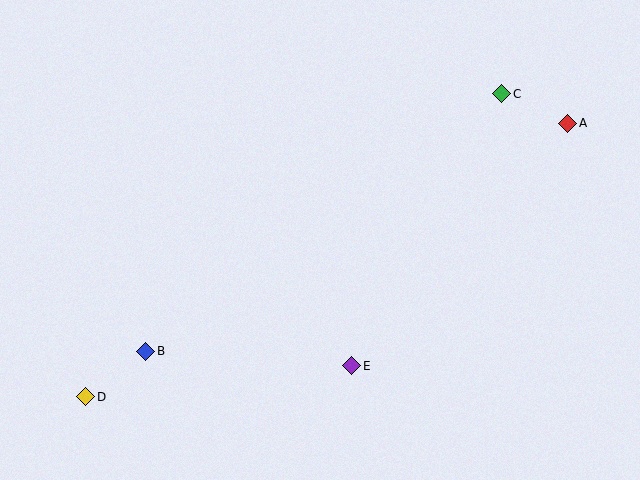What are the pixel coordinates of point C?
Point C is at (502, 94).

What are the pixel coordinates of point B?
Point B is at (146, 351).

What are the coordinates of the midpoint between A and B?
The midpoint between A and B is at (357, 237).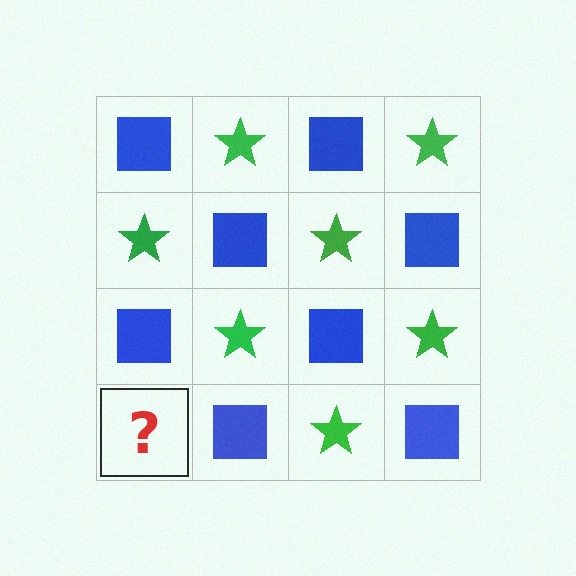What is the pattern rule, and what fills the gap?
The rule is that it alternates blue square and green star in a checkerboard pattern. The gap should be filled with a green star.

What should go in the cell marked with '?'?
The missing cell should contain a green star.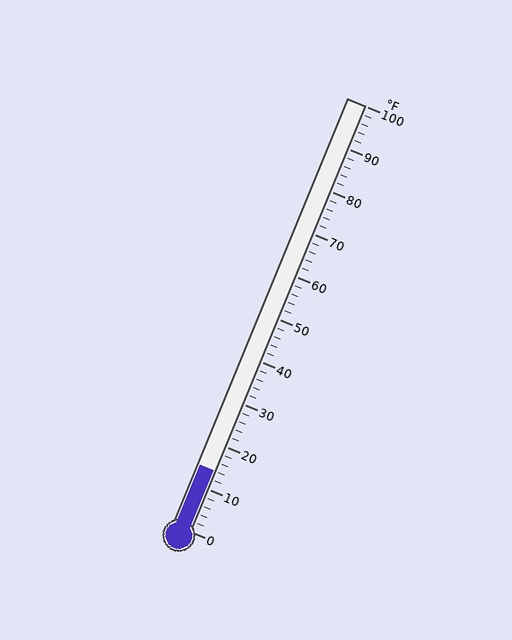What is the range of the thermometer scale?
The thermometer scale ranges from 0°F to 100°F.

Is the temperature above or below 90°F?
The temperature is below 90°F.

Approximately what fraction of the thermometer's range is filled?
The thermometer is filled to approximately 15% of its range.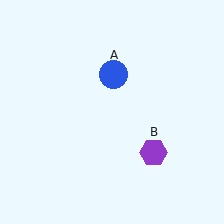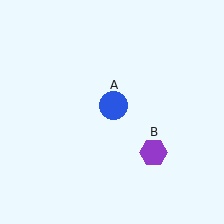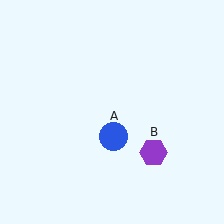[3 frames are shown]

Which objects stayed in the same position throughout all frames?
Purple hexagon (object B) remained stationary.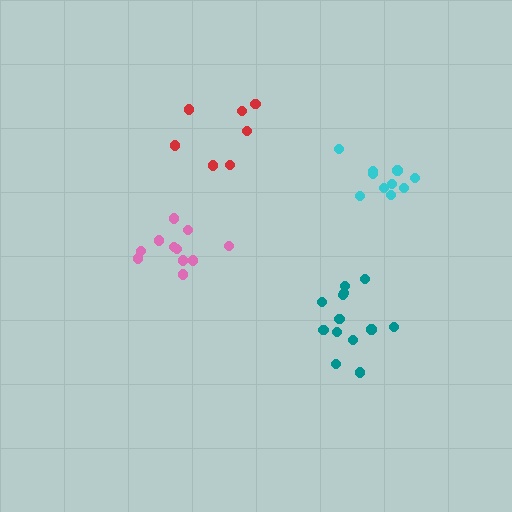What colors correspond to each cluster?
The clusters are colored: teal, cyan, pink, red.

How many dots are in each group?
Group 1: 13 dots, Group 2: 10 dots, Group 3: 11 dots, Group 4: 7 dots (41 total).